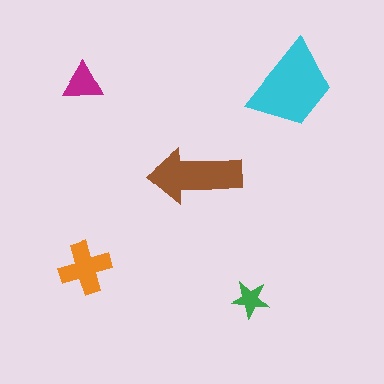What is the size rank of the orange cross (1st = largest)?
3rd.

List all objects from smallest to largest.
The green star, the magenta triangle, the orange cross, the brown arrow, the cyan trapezoid.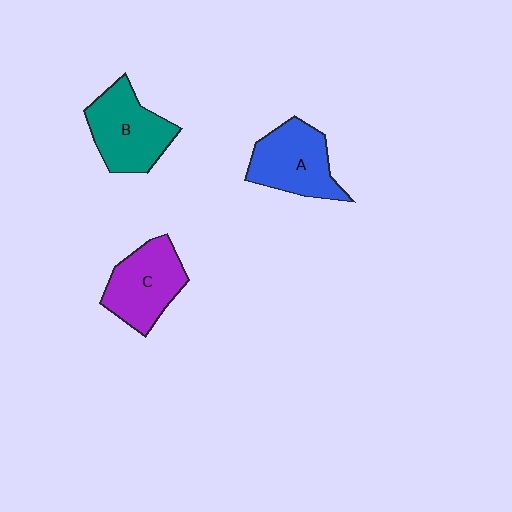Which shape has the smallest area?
Shape C (purple).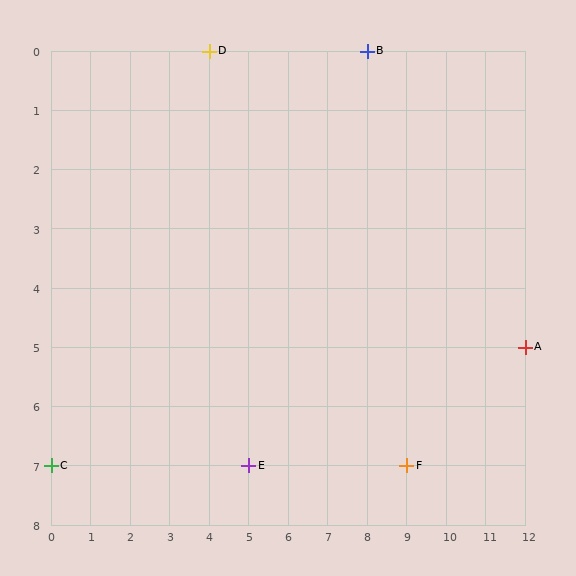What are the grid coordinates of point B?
Point B is at grid coordinates (8, 0).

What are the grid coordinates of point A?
Point A is at grid coordinates (12, 5).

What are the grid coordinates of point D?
Point D is at grid coordinates (4, 0).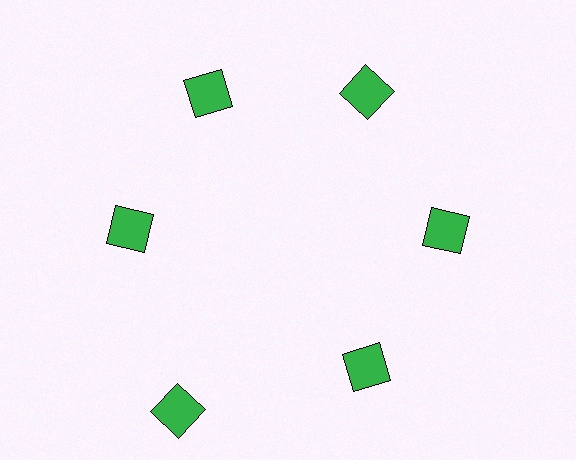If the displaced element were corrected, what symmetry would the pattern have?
It would have 6-fold rotational symmetry — the pattern would map onto itself every 60 degrees.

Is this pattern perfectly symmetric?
No. The 6 green squares are arranged in a ring, but one element near the 7 o'clock position is pushed outward from the center, breaking the 6-fold rotational symmetry.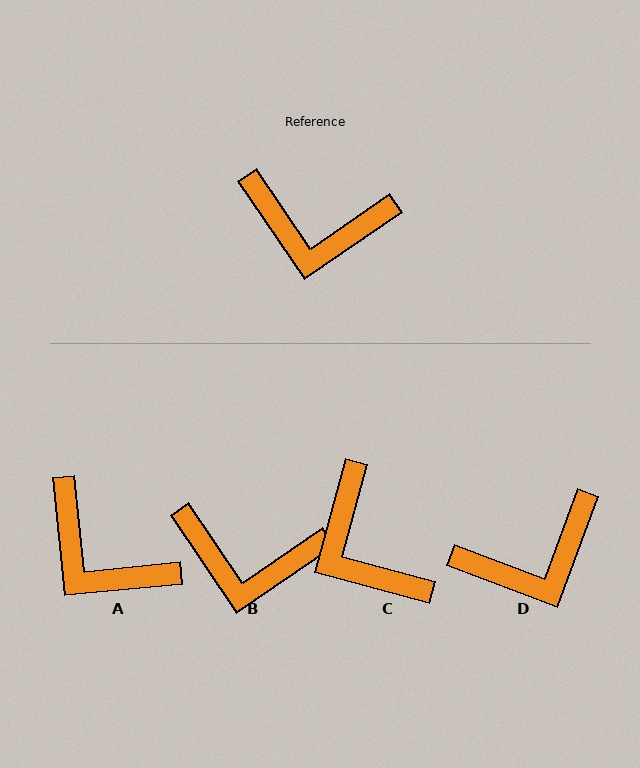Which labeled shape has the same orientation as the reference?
B.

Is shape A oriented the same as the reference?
No, it is off by about 29 degrees.